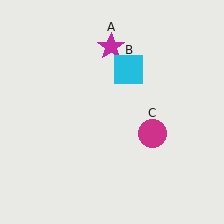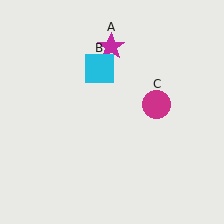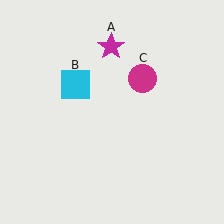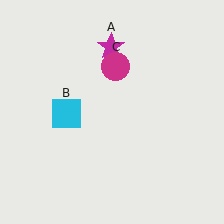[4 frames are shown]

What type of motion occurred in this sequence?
The cyan square (object B), magenta circle (object C) rotated counterclockwise around the center of the scene.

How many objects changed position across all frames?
2 objects changed position: cyan square (object B), magenta circle (object C).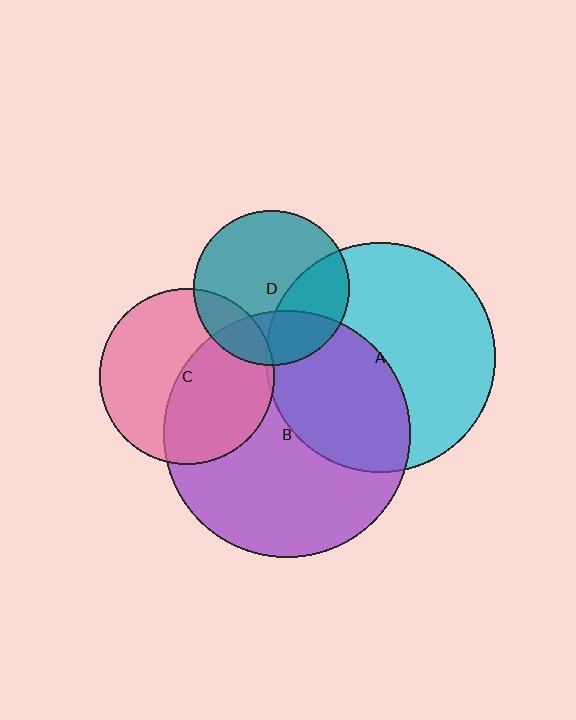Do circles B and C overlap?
Yes.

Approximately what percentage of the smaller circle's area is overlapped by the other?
Approximately 50%.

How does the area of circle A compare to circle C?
Approximately 1.7 times.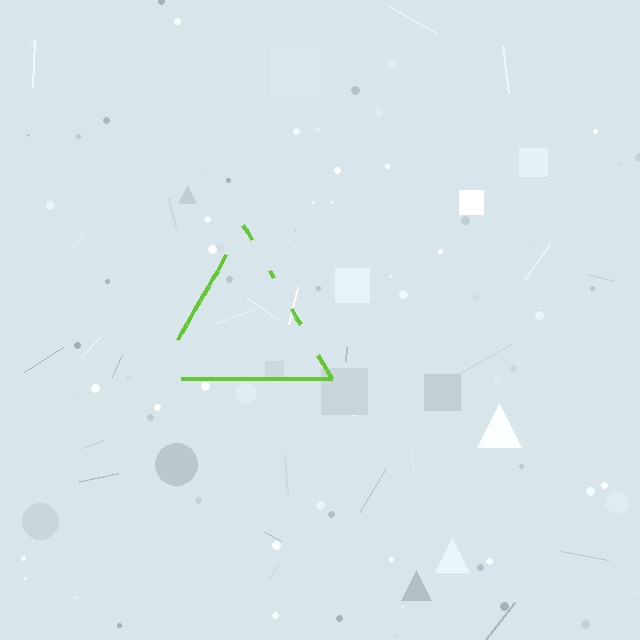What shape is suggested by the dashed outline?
The dashed outline suggests a triangle.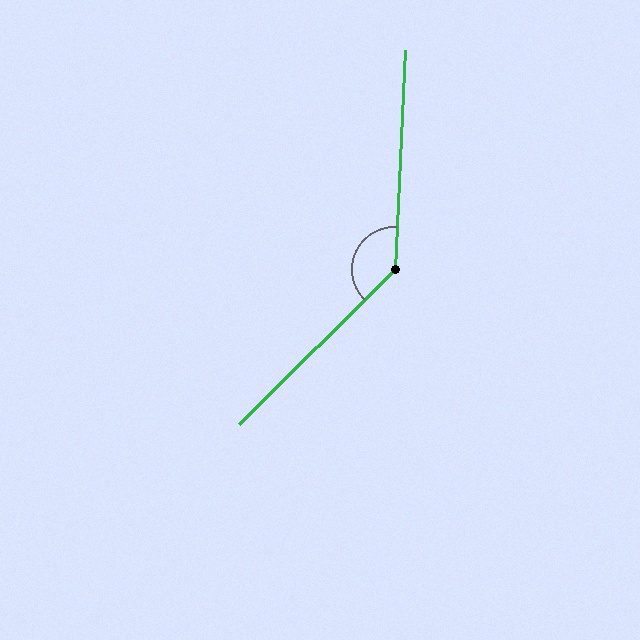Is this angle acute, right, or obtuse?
It is obtuse.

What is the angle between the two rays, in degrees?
Approximately 138 degrees.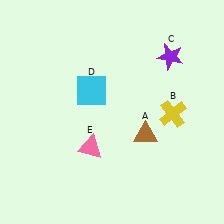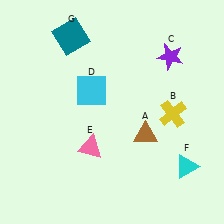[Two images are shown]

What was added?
A cyan triangle (F), a teal square (G) were added in Image 2.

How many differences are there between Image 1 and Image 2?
There are 2 differences between the two images.